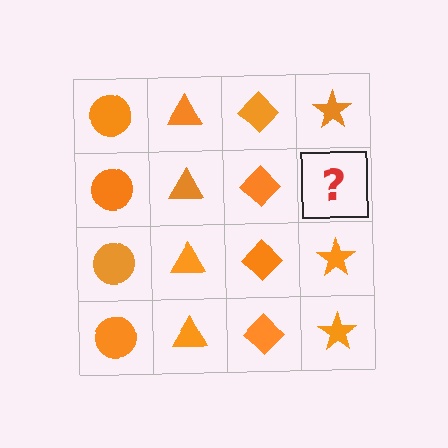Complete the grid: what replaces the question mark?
The question mark should be replaced with an orange star.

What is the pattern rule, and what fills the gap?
The rule is that each column has a consistent shape. The gap should be filled with an orange star.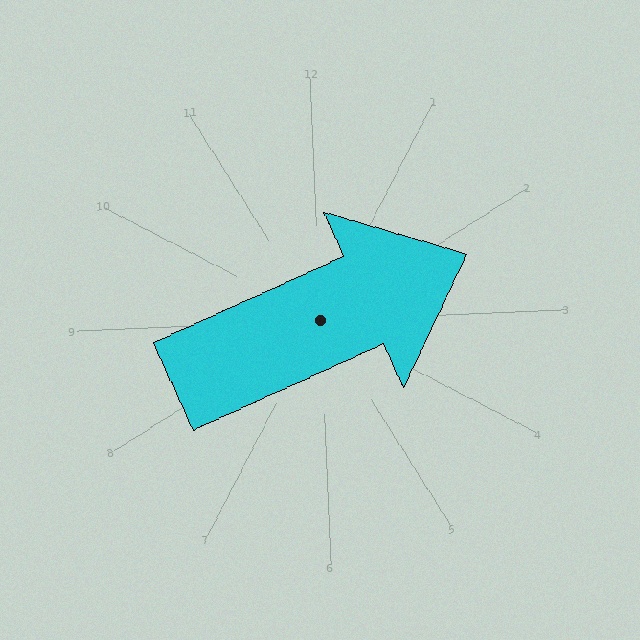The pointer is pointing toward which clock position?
Roughly 2 o'clock.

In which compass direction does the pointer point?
East.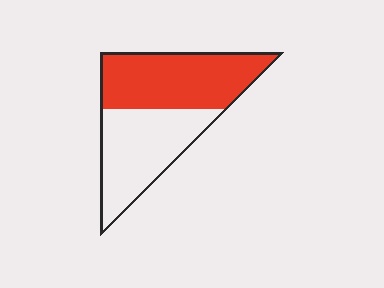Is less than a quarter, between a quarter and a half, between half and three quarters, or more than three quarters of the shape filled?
Between half and three quarters.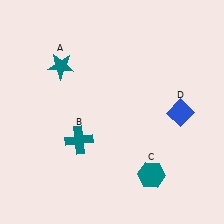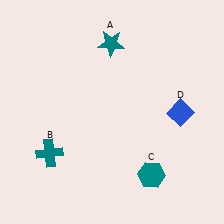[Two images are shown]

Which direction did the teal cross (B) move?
The teal cross (B) moved left.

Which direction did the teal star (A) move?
The teal star (A) moved right.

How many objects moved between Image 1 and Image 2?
2 objects moved between the two images.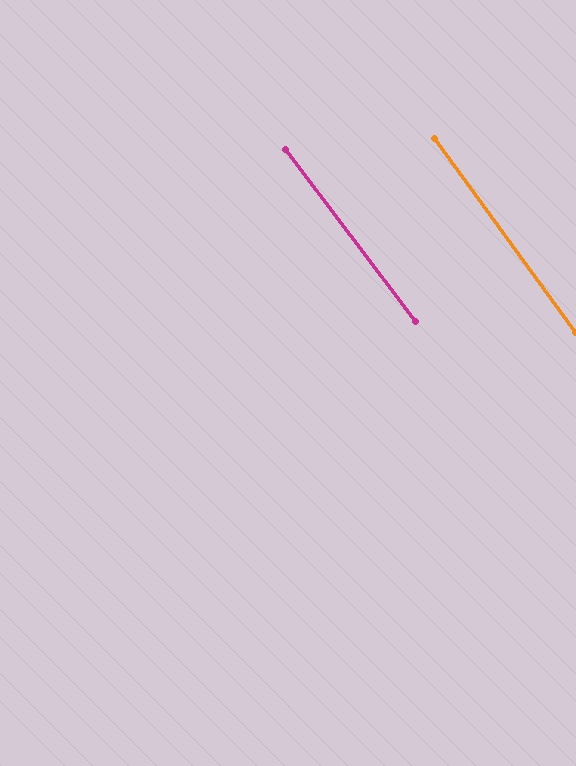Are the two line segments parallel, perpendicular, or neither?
Parallel — their directions differ by only 0.9°.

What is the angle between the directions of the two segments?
Approximately 1 degree.